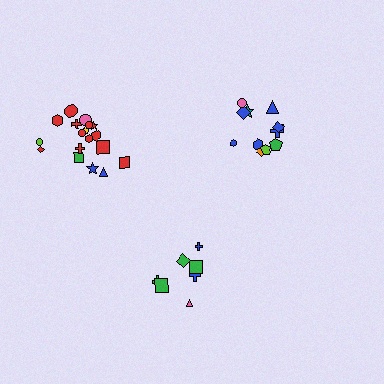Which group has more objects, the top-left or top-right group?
The top-left group.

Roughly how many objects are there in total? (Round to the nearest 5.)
Roughly 40 objects in total.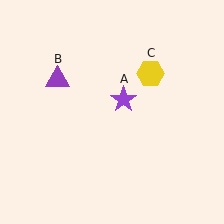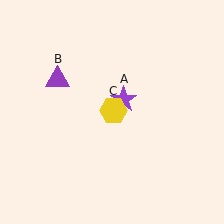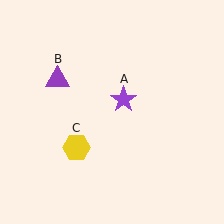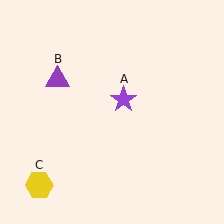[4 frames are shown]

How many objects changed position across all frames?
1 object changed position: yellow hexagon (object C).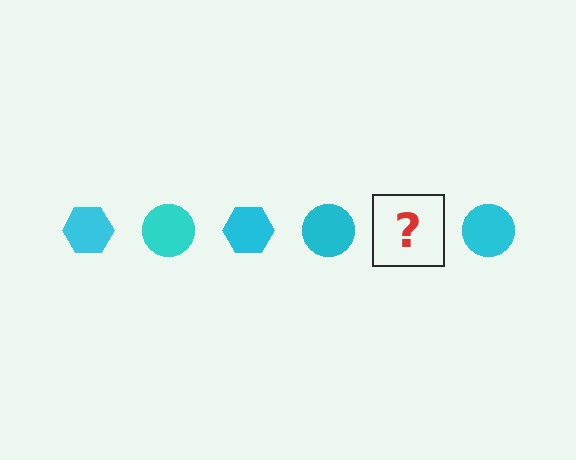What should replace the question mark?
The question mark should be replaced with a cyan hexagon.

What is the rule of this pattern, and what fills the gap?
The rule is that the pattern cycles through hexagon, circle shapes in cyan. The gap should be filled with a cyan hexagon.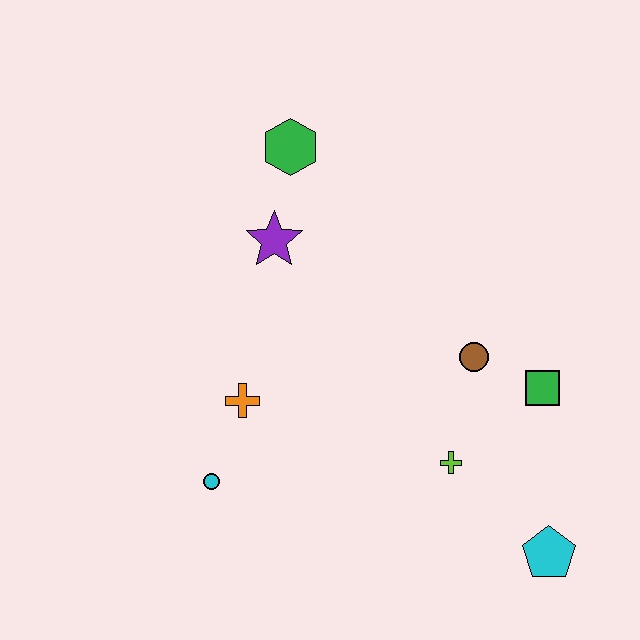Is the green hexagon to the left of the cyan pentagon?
Yes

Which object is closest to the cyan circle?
The orange cross is closest to the cyan circle.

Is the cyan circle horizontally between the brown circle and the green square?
No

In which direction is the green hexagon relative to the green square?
The green hexagon is to the left of the green square.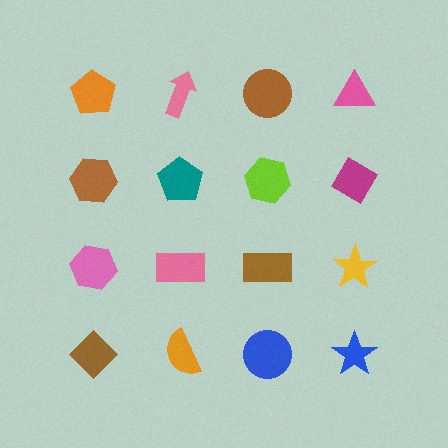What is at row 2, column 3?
A lime hexagon.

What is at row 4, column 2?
An orange semicircle.